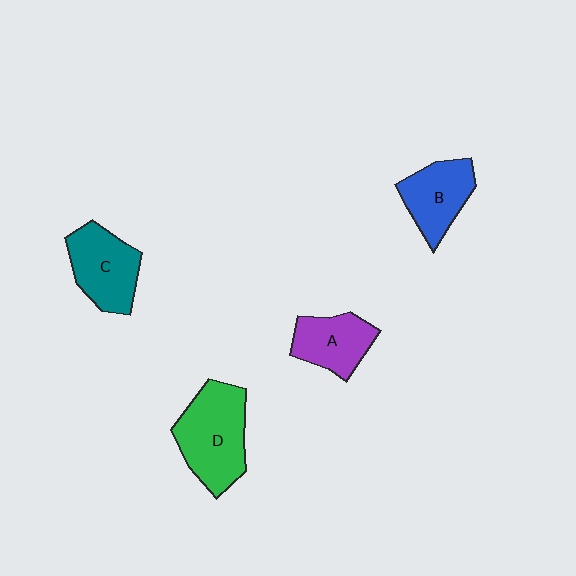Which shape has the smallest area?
Shape A (purple).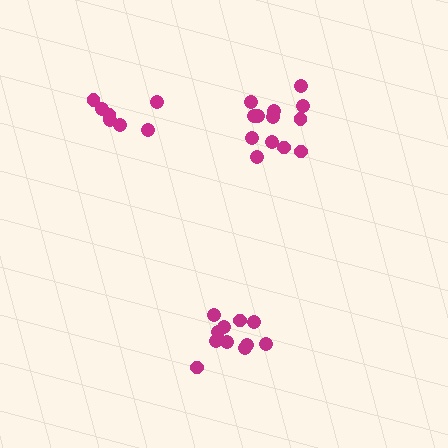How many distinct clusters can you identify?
There are 3 distinct clusters.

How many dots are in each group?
Group 1: 11 dots, Group 2: 7 dots, Group 3: 13 dots (31 total).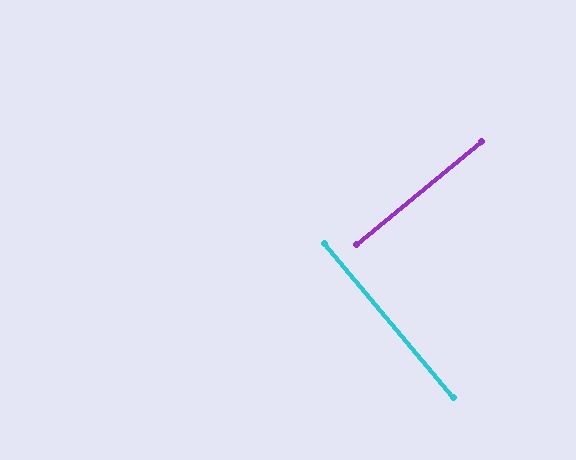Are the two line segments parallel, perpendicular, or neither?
Perpendicular — they meet at approximately 90°.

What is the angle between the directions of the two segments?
Approximately 90 degrees.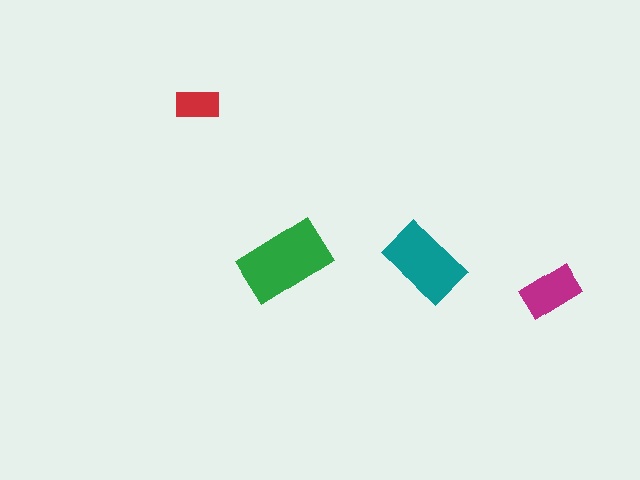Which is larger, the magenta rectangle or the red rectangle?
The magenta one.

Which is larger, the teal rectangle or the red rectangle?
The teal one.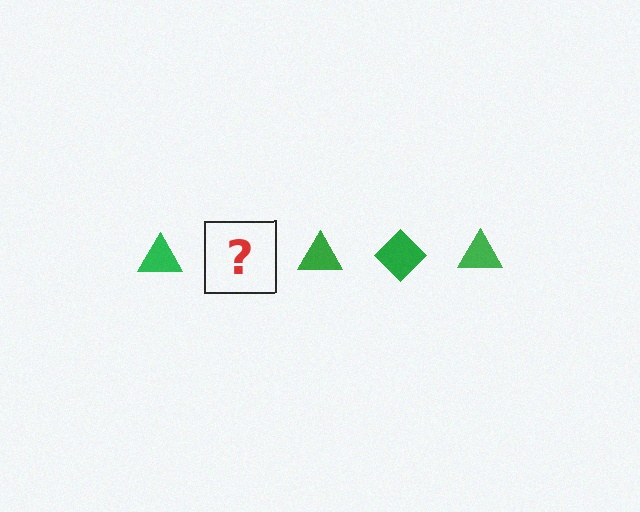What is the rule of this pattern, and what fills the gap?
The rule is that the pattern cycles through triangle, diamond shapes in green. The gap should be filled with a green diamond.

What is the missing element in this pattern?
The missing element is a green diamond.